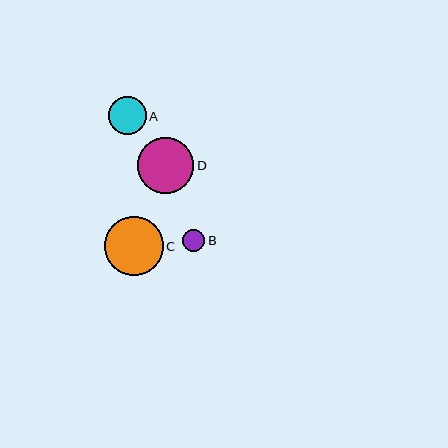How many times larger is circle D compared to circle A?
Circle D is approximately 1.5 times the size of circle A.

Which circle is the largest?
Circle C is the largest with a size of approximately 59 pixels.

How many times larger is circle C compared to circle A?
Circle C is approximately 1.5 times the size of circle A.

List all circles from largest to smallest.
From largest to smallest: C, D, A, B.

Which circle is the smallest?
Circle B is the smallest with a size of approximately 22 pixels.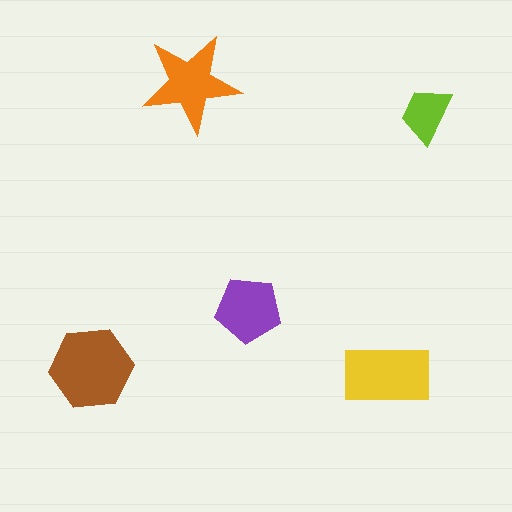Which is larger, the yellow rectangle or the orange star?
The yellow rectangle.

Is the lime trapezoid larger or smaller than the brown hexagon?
Smaller.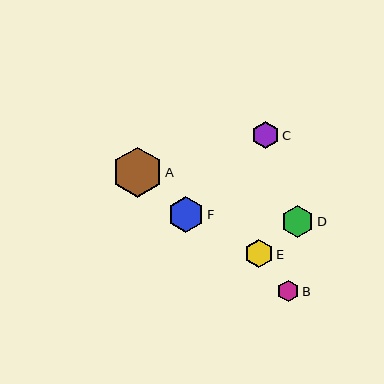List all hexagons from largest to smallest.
From largest to smallest: A, F, D, E, C, B.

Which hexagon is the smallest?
Hexagon B is the smallest with a size of approximately 22 pixels.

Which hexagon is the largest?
Hexagon A is the largest with a size of approximately 50 pixels.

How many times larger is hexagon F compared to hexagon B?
Hexagon F is approximately 1.7 times the size of hexagon B.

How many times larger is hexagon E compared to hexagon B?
Hexagon E is approximately 1.3 times the size of hexagon B.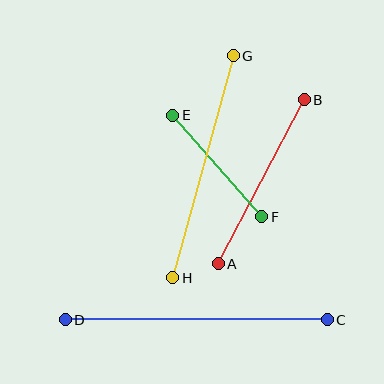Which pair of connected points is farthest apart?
Points C and D are farthest apart.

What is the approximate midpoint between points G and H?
The midpoint is at approximately (203, 167) pixels.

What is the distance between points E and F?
The distance is approximately 135 pixels.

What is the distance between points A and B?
The distance is approximately 185 pixels.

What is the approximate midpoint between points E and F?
The midpoint is at approximately (217, 166) pixels.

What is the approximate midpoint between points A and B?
The midpoint is at approximately (261, 182) pixels.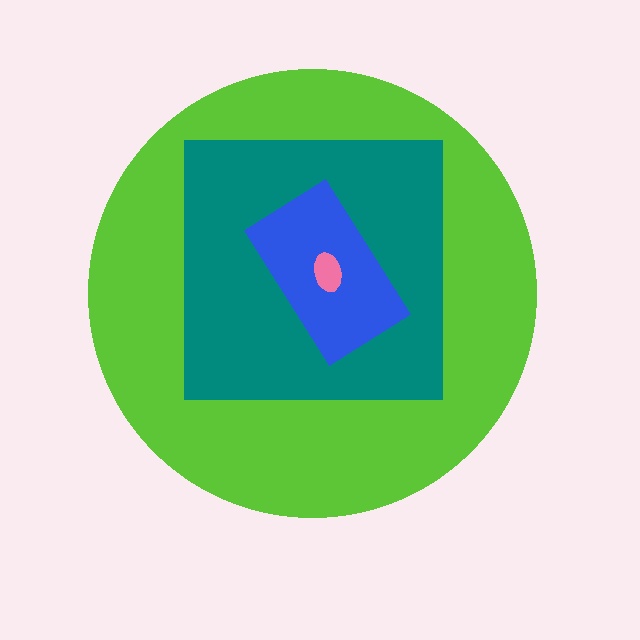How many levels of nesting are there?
4.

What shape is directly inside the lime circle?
The teal square.